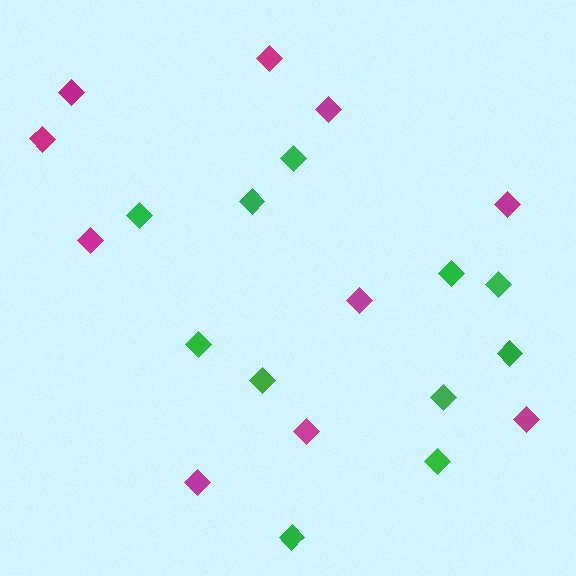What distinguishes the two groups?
There are 2 groups: one group of green diamonds (11) and one group of magenta diamonds (10).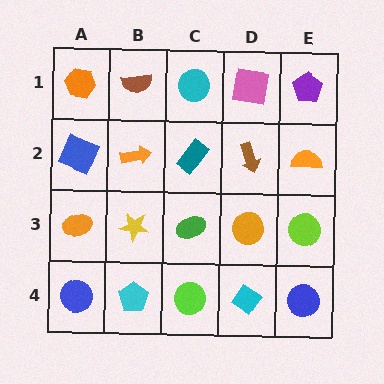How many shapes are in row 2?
5 shapes.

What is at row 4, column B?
A cyan pentagon.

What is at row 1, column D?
A pink square.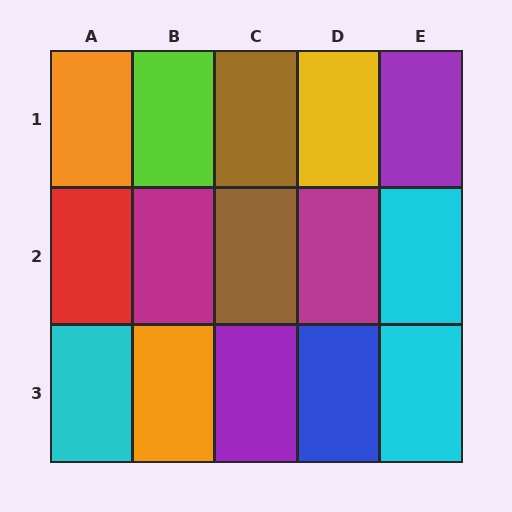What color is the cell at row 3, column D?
Blue.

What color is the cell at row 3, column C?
Purple.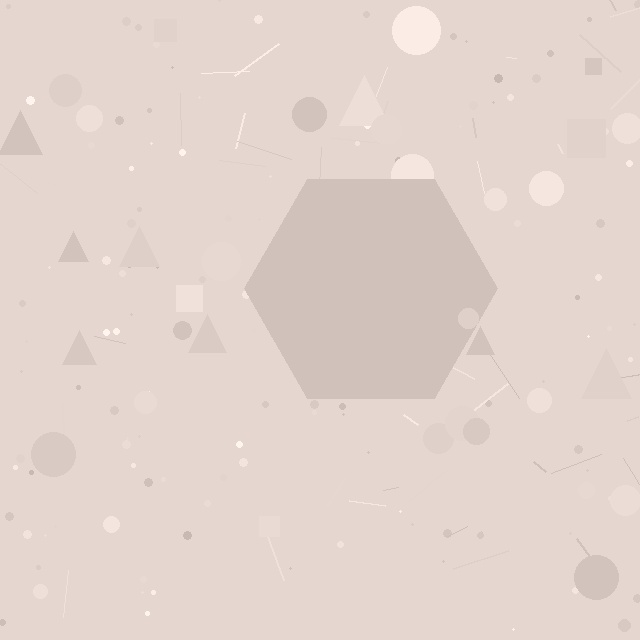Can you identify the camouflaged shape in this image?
The camouflaged shape is a hexagon.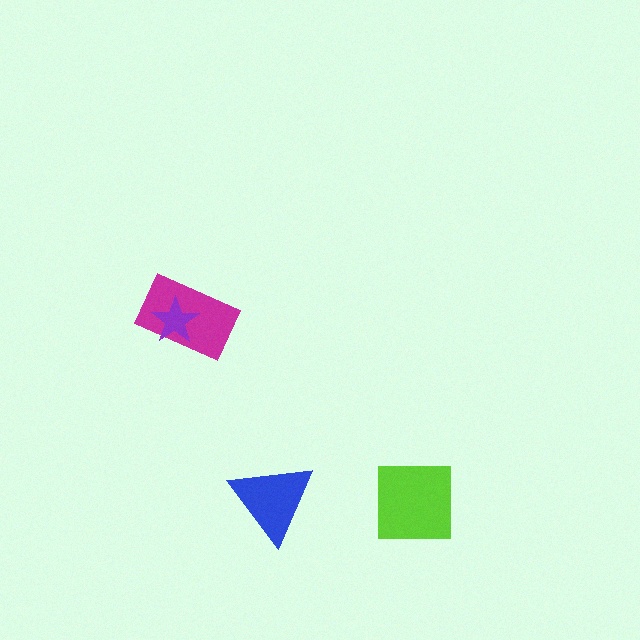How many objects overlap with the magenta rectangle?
1 object overlaps with the magenta rectangle.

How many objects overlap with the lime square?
0 objects overlap with the lime square.